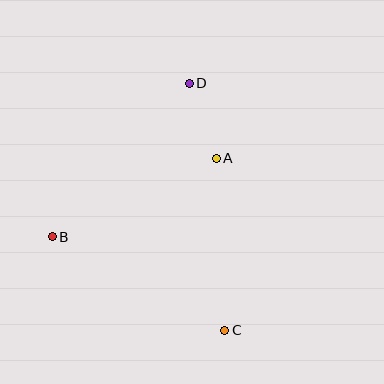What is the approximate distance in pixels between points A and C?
The distance between A and C is approximately 172 pixels.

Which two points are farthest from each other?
Points C and D are farthest from each other.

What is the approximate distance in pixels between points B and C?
The distance between B and C is approximately 196 pixels.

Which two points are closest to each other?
Points A and D are closest to each other.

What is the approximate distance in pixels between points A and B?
The distance between A and B is approximately 182 pixels.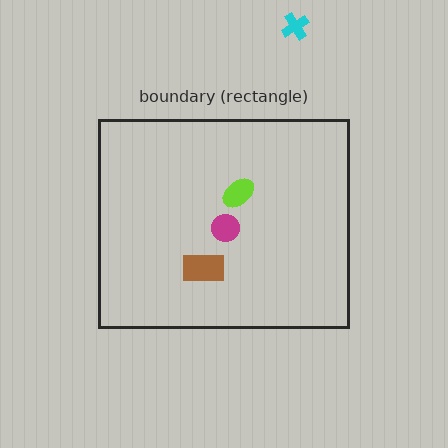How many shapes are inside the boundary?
3 inside, 1 outside.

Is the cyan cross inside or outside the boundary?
Outside.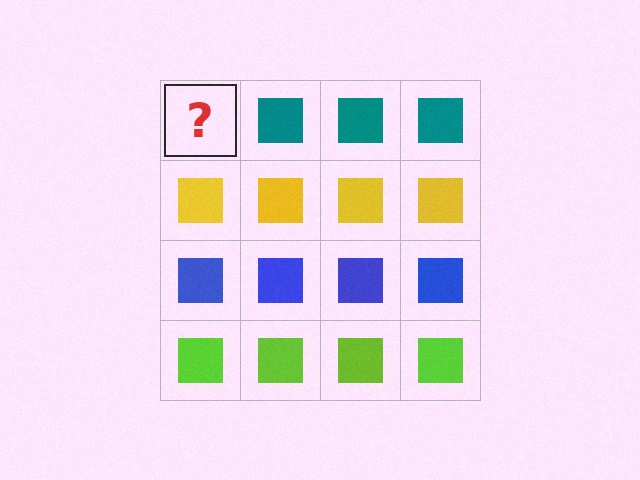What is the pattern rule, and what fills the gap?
The rule is that each row has a consistent color. The gap should be filled with a teal square.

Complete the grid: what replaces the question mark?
The question mark should be replaced with a teal square.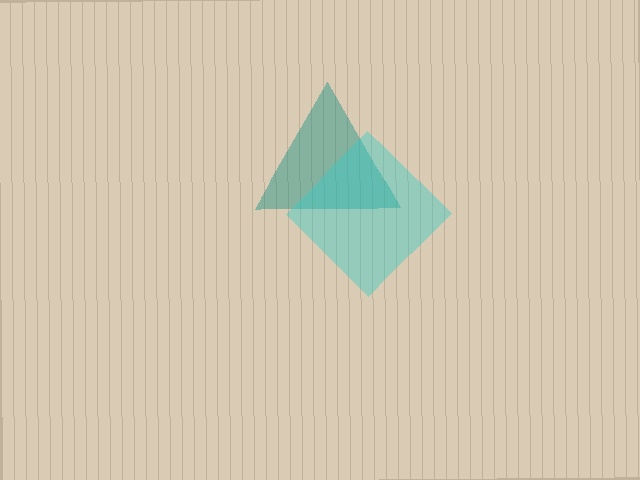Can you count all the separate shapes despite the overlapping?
Yes, there are 2 separate shapes.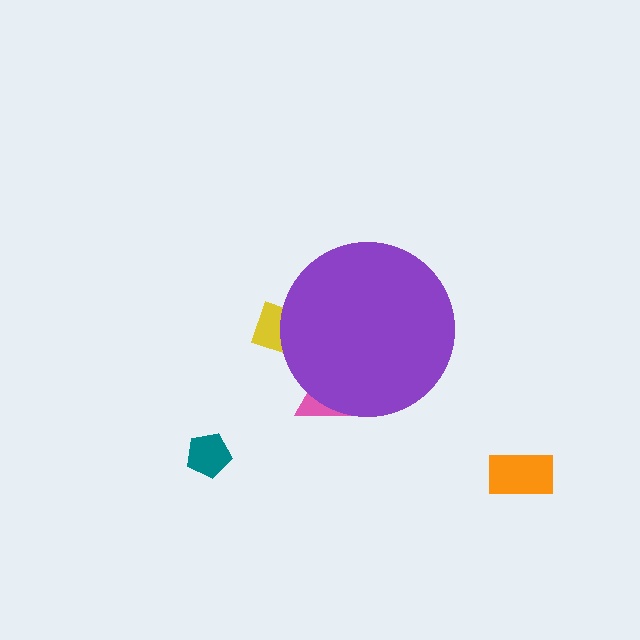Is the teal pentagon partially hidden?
No, the teal pentagon is fully visible.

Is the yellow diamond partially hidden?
Yes, the yellow diamond is partially hidden behind the purple circle.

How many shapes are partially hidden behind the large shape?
2 shapes are partially hidden.